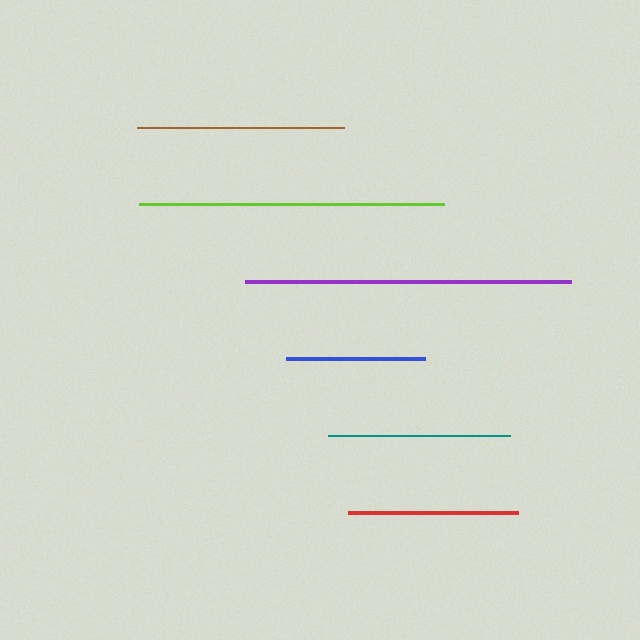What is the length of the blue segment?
The blue segment is approximately 138 pixels long.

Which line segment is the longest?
The purple line is the longest at approximately 326 pixels.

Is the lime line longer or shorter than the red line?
The lime line is longer than the red line.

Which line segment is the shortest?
The blue line is the shortest at approximately 138 pixels.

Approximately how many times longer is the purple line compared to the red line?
The purple line is approximately 1.9 times the length of the red line.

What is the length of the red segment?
The red segment is approximately 170 pixels long.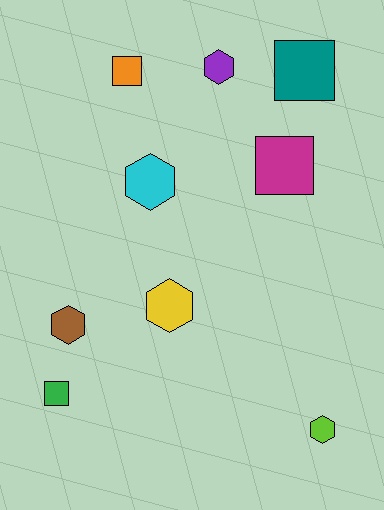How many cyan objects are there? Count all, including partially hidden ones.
There is 1 cyan object.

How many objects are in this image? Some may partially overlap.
There are 9 objects.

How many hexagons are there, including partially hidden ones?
There are 5 hexagons.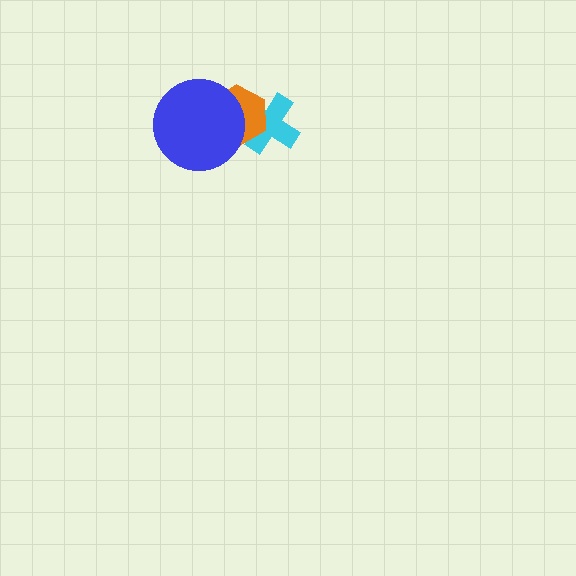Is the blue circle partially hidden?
No, no other shape covers it.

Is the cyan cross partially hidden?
Yes, it is partially covered by another shape.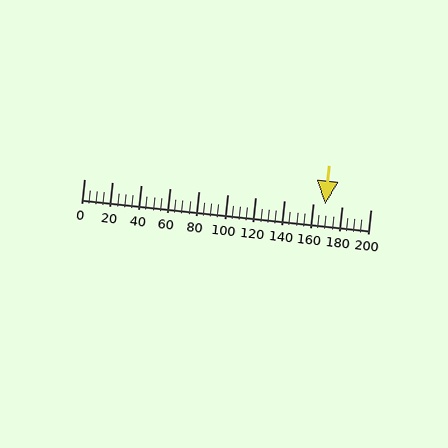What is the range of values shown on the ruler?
The ruler shows values from 0 to 200.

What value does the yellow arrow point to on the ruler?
The yellow arrow points to approximately 169.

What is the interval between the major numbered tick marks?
The major tick marks are spaced 20 units apart.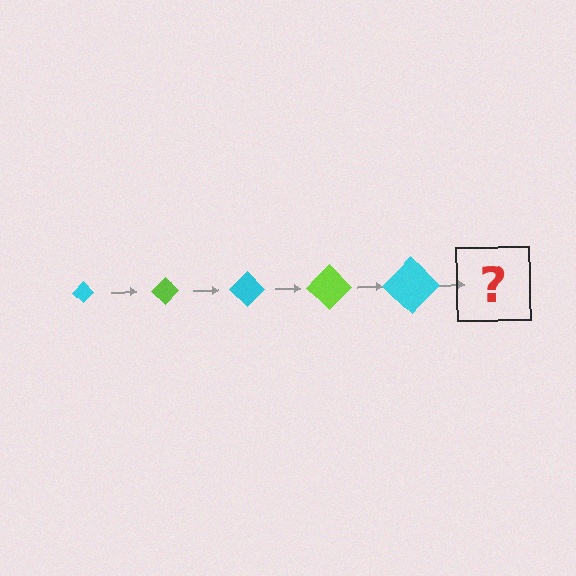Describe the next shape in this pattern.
It should be a lime diamond, larger than the previous one.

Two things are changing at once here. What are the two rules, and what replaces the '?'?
The two rules are that the diamond grows larger each step and the color cycles through cyan and lime. The '?' should be a lime diamond, larger than the previous one.